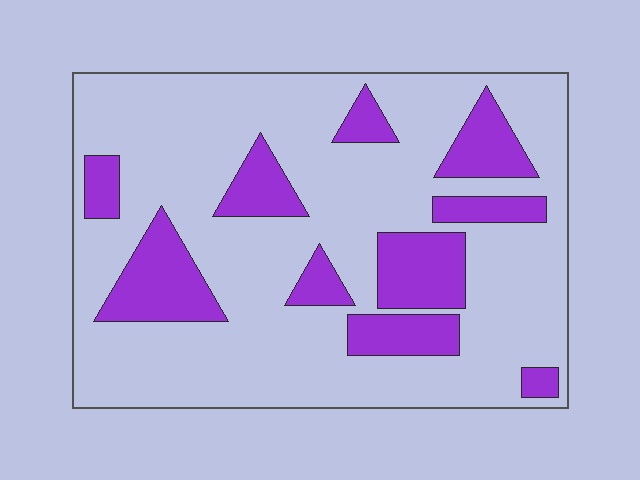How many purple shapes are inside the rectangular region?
10.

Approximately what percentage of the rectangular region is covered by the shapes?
Approximately 25%.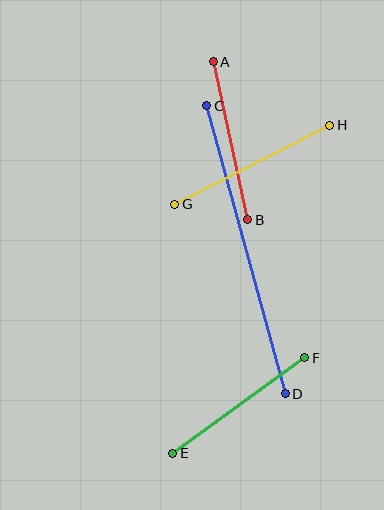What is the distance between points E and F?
The distance is approximately 163 pixels.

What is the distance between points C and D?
The distance is approximately 298 pixels.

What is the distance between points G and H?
The distance is approximately 174 pixels.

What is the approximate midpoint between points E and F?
The midpoint is at approximately (239, 406) pixels.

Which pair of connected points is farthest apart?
Points C and D are farthest apart.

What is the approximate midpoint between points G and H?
The midpoint is at approximately (252, 165) pixels.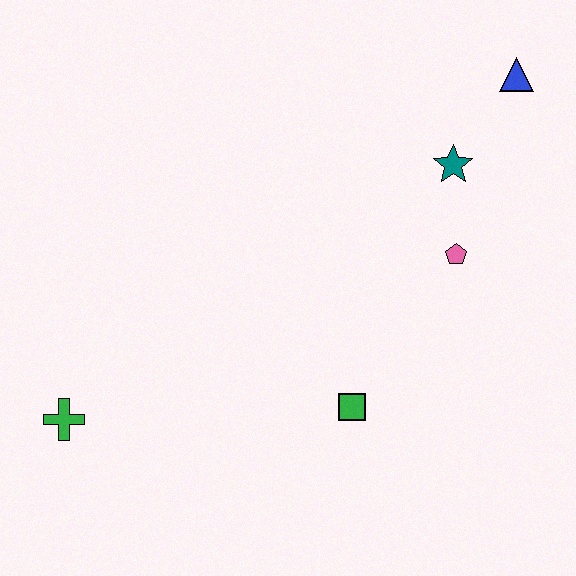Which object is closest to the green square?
The pink pentagon is closest to the green square.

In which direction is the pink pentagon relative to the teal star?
The pink pentagon is below the teal star.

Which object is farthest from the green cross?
The blue triangle is farthest from the green cross.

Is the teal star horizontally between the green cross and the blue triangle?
Yes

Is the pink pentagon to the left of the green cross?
No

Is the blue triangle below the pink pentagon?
No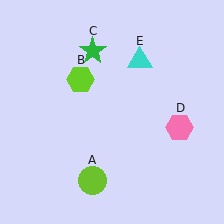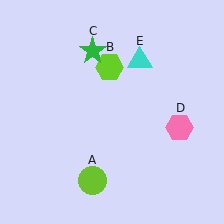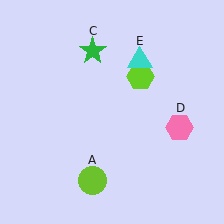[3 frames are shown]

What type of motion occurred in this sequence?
The lime hexagon (object B) rotated clockwise around the center of the scene.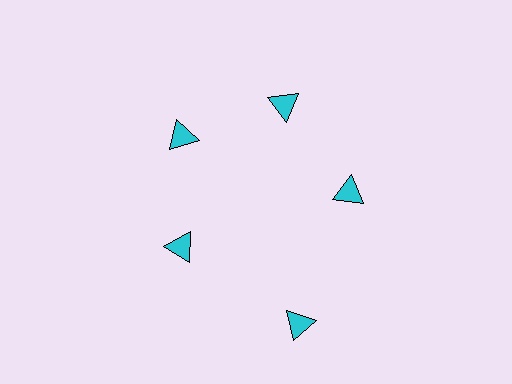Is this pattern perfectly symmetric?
No. The 5 cyan triangles are arranged in a ring, but one element near the 5 o'clock position is pushed outward from the center, breaking the 5-fold rotational symmetry.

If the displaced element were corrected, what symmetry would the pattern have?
It would have 5-fold rotational symmetry — the pattern would map onto itself every 72 degrees.